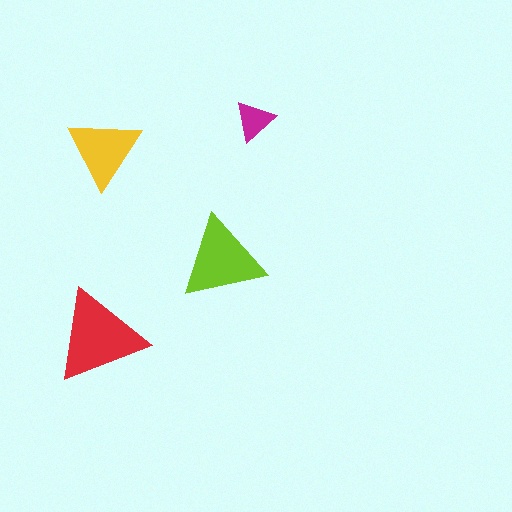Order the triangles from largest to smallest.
the red one, the lime one, the yellow one, the magenta one.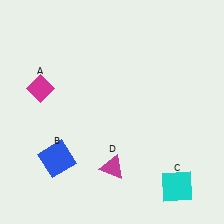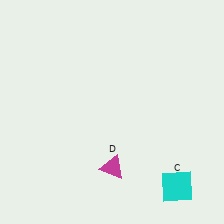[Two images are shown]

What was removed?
The blue square (B), the magenta diamond (A) were removed in Image 2.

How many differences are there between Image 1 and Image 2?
There are 2 differences between the two images.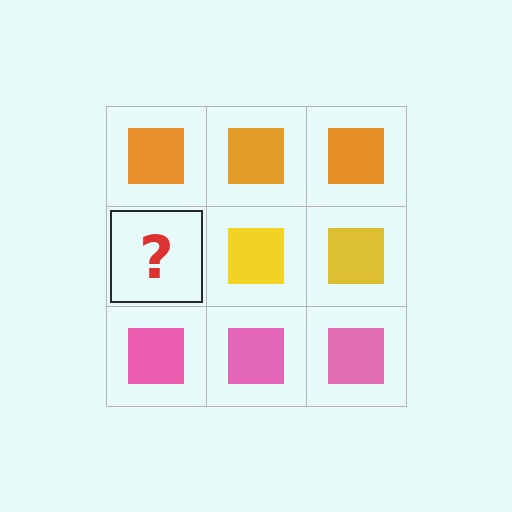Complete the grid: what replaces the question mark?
The question mark should be replaced with a yellow square.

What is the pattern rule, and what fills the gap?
The rule is that each row has a consistent color. The gap should be filled with a yellow square.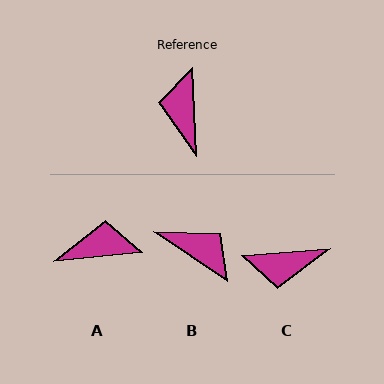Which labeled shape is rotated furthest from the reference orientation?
B, about 127 degrees away.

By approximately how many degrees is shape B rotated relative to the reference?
Approximately 127 degrees clockwise.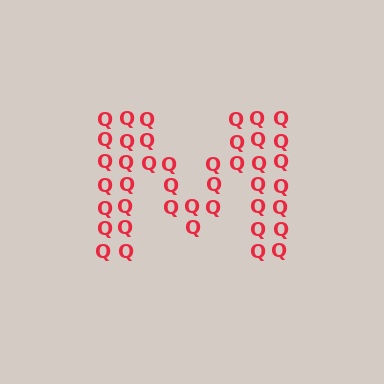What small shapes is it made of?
It is made of small letter Q's.